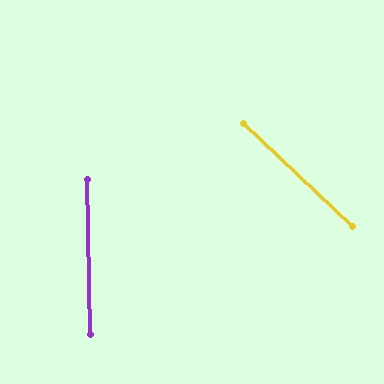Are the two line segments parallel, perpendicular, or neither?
Neither parallel nor perpendicular — they differ by about 45°.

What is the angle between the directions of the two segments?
Approximately 45 degrees.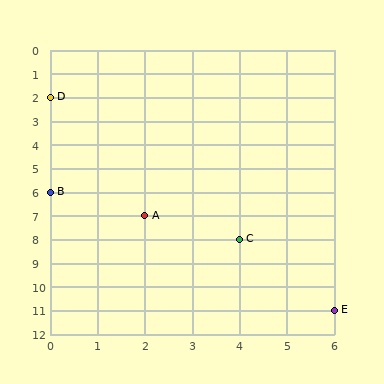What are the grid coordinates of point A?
Point A is at grid coordinates (2, 7).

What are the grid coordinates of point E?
Point E is at grid coordinates (6, 11).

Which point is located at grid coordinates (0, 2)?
Point D is at (0, 2).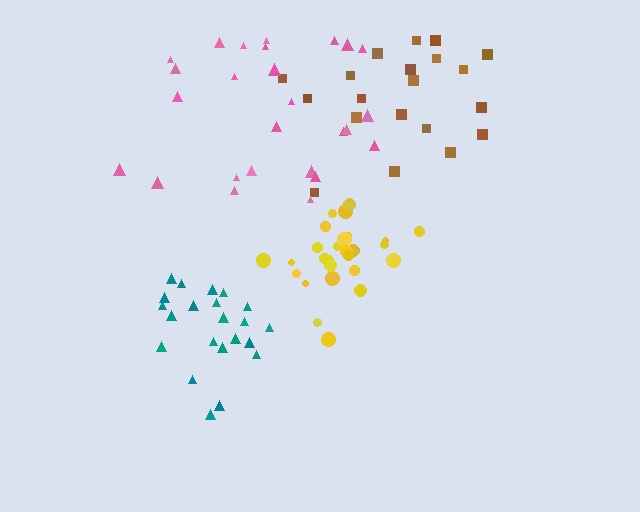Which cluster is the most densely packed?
Yellow.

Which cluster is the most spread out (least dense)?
Brown.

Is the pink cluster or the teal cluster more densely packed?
Teal.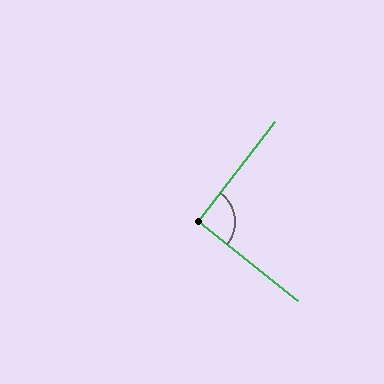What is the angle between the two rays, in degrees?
Approximately 91 degrees.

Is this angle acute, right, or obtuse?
It is approximately a right angle.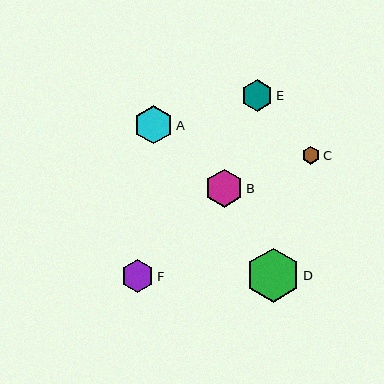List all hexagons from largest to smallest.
From largest to smallest: D, A, B, F, E, C.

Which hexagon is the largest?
Hexagon D is the largest with a size of approximately 54 pixels.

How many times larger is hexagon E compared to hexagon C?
Hexagon E is approximately 1.8 times the size of hexagon C.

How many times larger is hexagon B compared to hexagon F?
Hexagon B is approximately 1.2 times the size of hexagon F.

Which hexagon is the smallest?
Hexagon C is the smallest with a size of approximately 18 pixels.